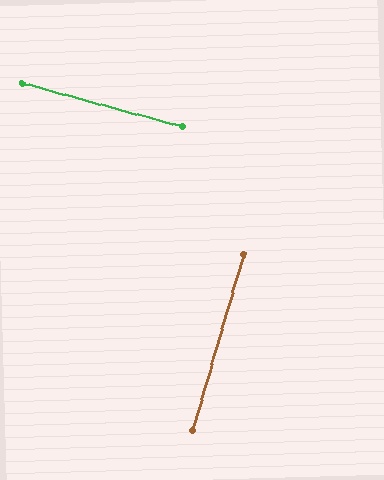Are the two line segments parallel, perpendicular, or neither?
Perpendicular — they meet at approximately 89°.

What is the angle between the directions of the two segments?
Approximately 89 degrees.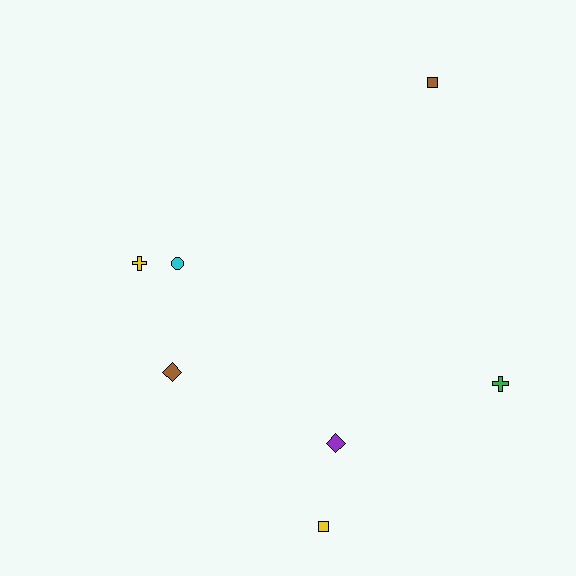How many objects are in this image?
There are 7 objects.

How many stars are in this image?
There are no stars.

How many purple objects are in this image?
There is 1 purple object.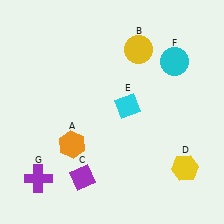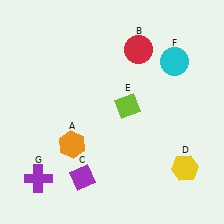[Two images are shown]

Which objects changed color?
B changed from yellow to red. E changed from cyan to lime.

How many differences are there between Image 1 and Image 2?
There are 2 differences between the two images.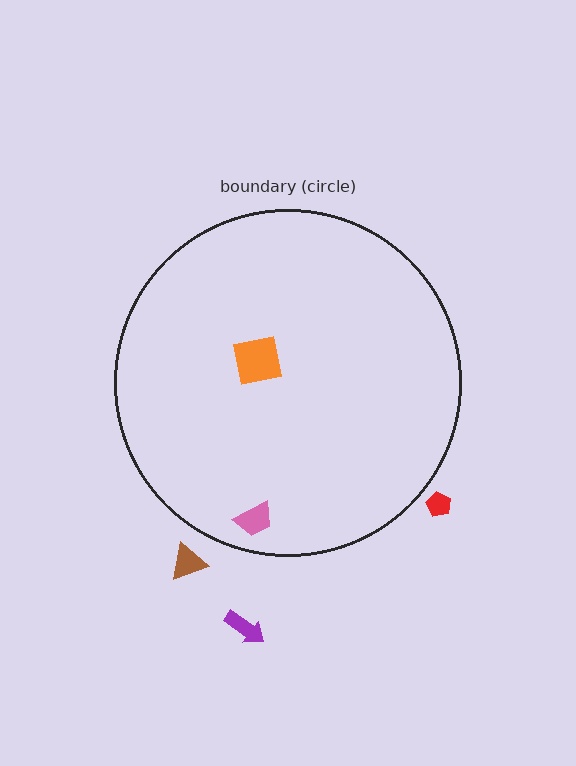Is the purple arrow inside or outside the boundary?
Outside.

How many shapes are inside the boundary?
2 inside, 3 outside.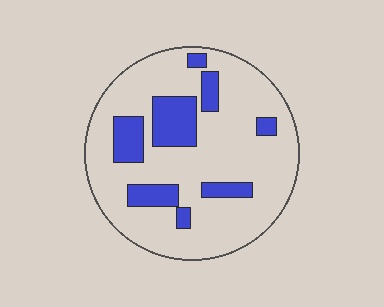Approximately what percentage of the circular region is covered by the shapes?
Approximately 20%.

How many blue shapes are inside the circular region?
8.